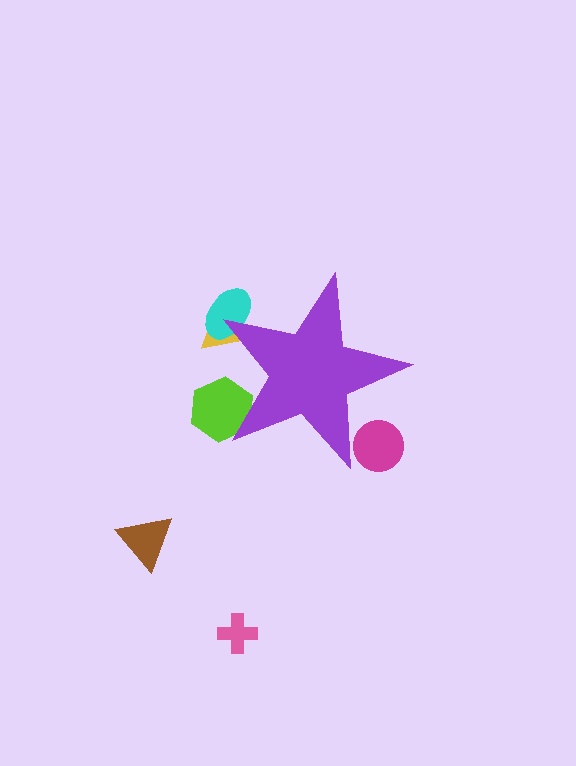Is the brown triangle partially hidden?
No, the brown triangle is fully visible.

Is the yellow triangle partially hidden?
Yes, the yellow triangle is partially hidden behind the purple star.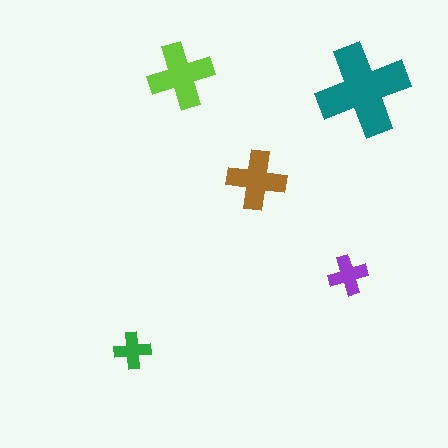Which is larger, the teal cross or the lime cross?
The teal one.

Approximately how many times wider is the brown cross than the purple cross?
About 1.5 times wider.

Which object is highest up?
The lime cross is topmost.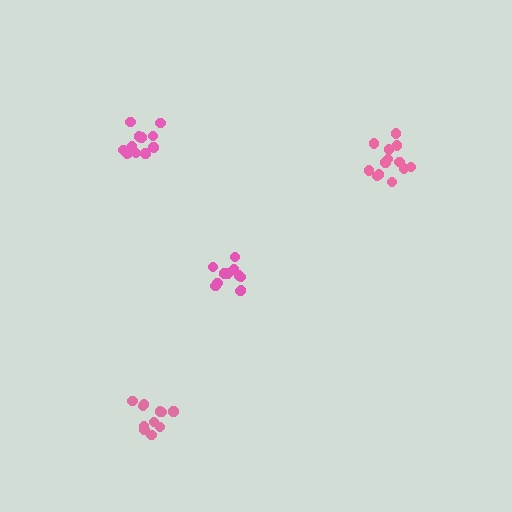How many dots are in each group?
Group 1: 11 dots, Group 2: 13 dots, Group 3: 13 dots, Group 4: 11 dots (48 total).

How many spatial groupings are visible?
There are 4 spatial groupings.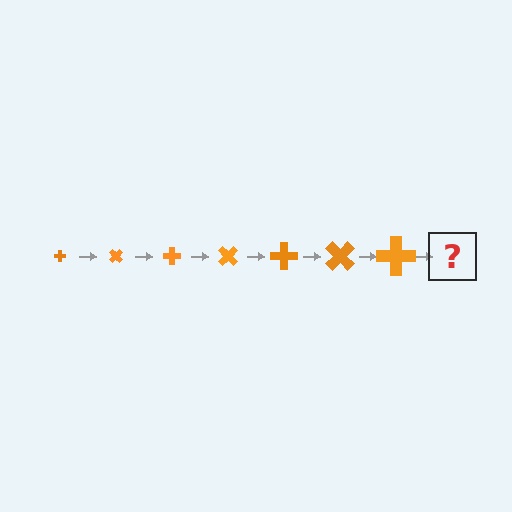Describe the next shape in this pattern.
It should be a cross, larger than the previous one and rotated 315 degrees from the start.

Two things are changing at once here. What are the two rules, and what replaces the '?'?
The two rules are that the cross grows larger each step and it rotates 45 degrees each step. The '?' should be a cross, larger than the previous one and rotated 315 degrees from the start.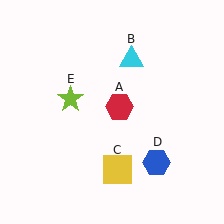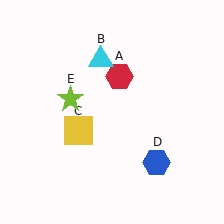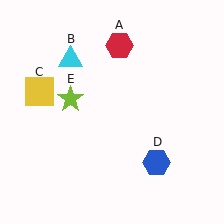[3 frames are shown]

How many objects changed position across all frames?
3 objects changed position: red hexagon (object A), cyan triangle (object B), yellow square (object C).